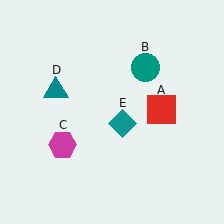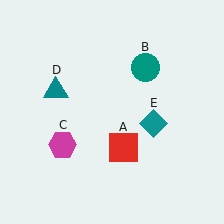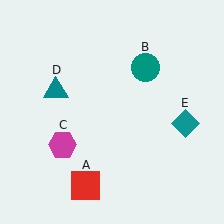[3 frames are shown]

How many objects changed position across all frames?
2 objects changed position: red square (object A), teal diamond (object E).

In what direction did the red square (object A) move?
The red square (object A) moved down and to the left.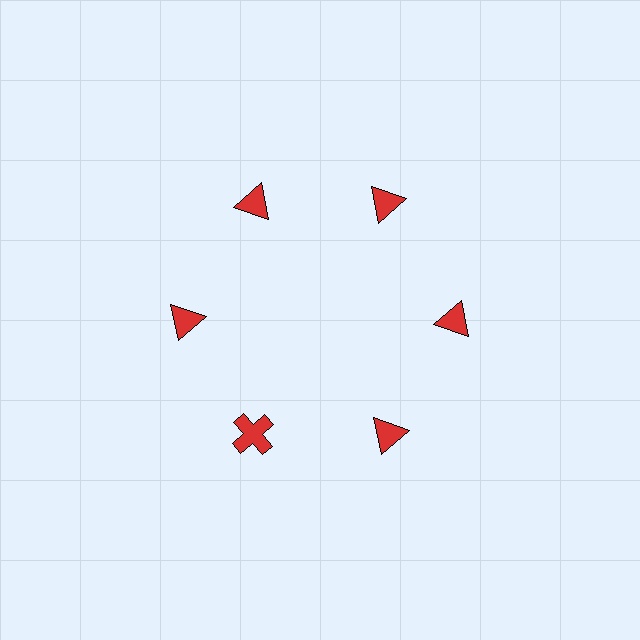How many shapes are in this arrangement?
There are 6 shapes arranged in a ring pattern.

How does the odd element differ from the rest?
It has a different shape: cross instead of triangle.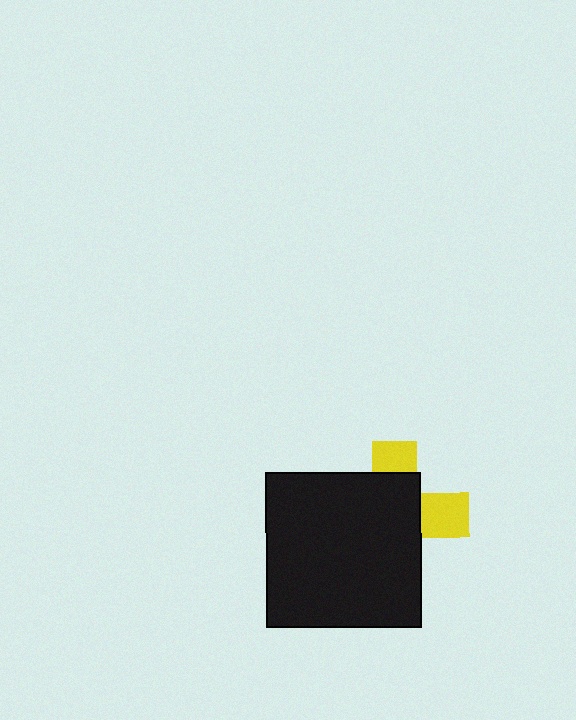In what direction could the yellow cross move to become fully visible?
The yellow cross could move right. That would shift it out from behind the black square entirely.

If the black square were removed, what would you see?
You would see the complete yellow cross.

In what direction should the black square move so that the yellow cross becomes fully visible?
The black square should move left. That is the shortest direction to clear the overlap and leave the yellow cross fully visible.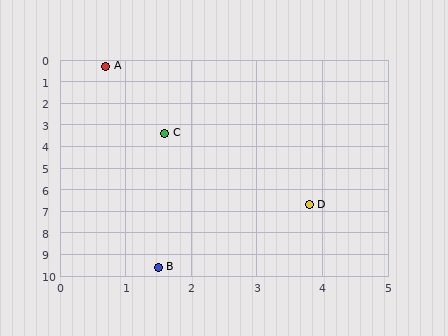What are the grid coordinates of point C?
Point C is at approximately (1.6, 3.4).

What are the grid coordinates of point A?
Point A is at approximately (0.7, 0.3).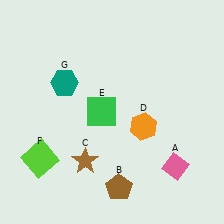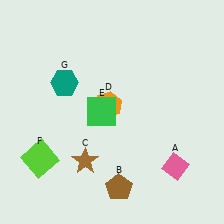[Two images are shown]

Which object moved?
The orange hexagon (D) moved left.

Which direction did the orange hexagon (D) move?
The orange hexagon (D) moved left.